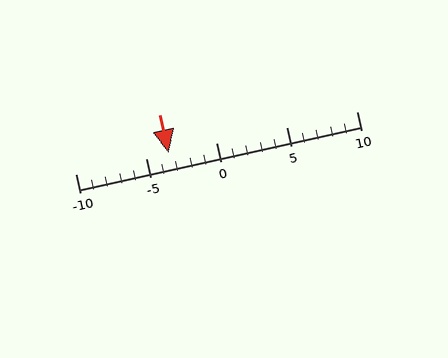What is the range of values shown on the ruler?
The ruler shows values from -10 to 10.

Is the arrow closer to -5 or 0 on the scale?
The arrow is closer to -5.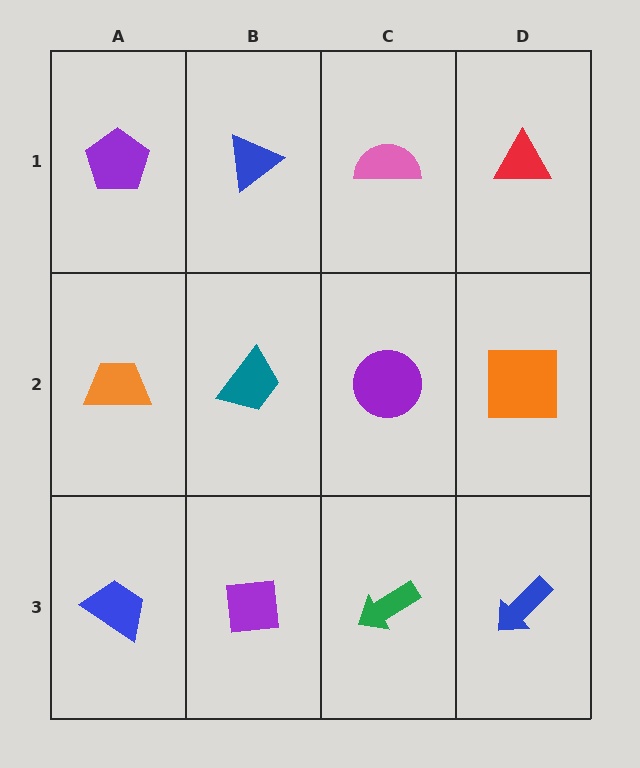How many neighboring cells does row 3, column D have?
2.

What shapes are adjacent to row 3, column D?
An orange square (row 2, column D), a green arrow (row 3, column C).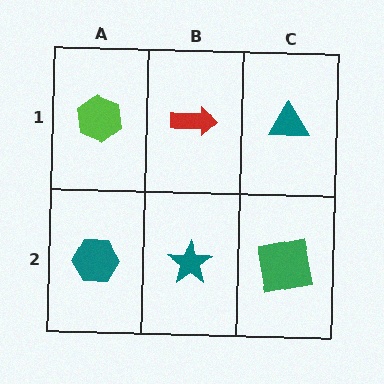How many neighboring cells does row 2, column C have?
2.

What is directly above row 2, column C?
A teal triangle.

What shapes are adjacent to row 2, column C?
A teal triangle (row 1, column C), a teal star (row 2, column B).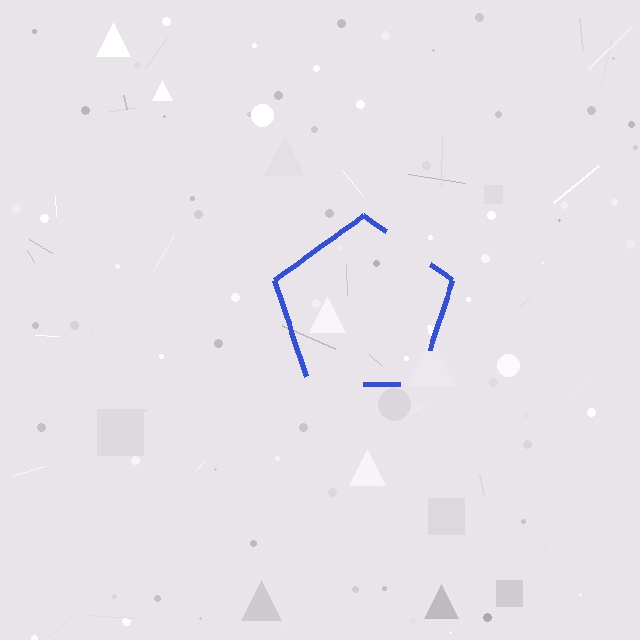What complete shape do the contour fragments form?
The contour fragments form a pentagon.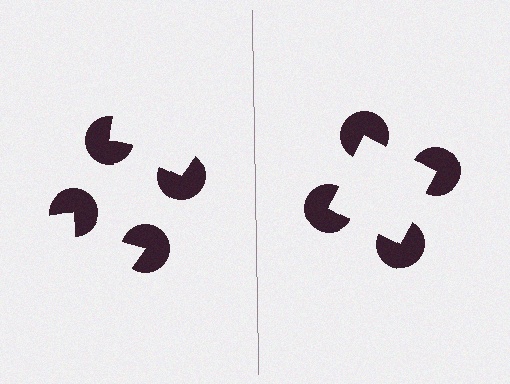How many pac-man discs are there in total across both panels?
8 — 4 on each side.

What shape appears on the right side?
An illusory square.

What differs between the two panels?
The pac-man discs are positioned identically on both sides; only the wedge orientations differ. On the right they align to a square; on the left they are misaligned.